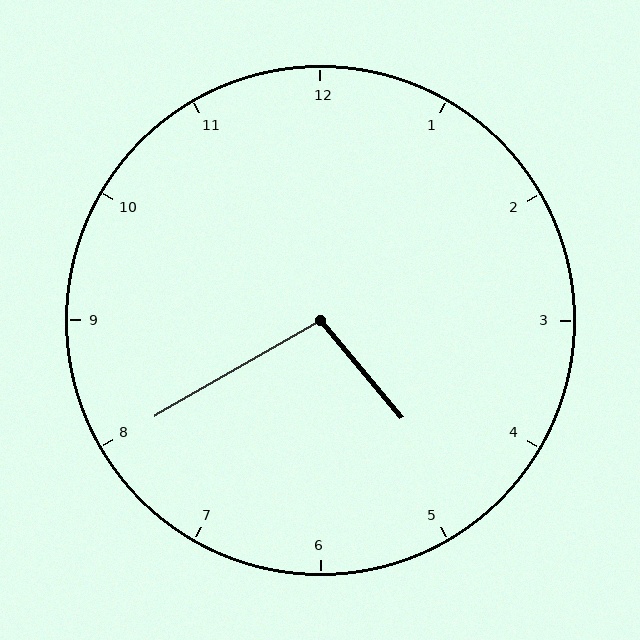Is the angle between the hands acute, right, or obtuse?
It is obtuse.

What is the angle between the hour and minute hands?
Approximately 100 degrees.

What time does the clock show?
4:40.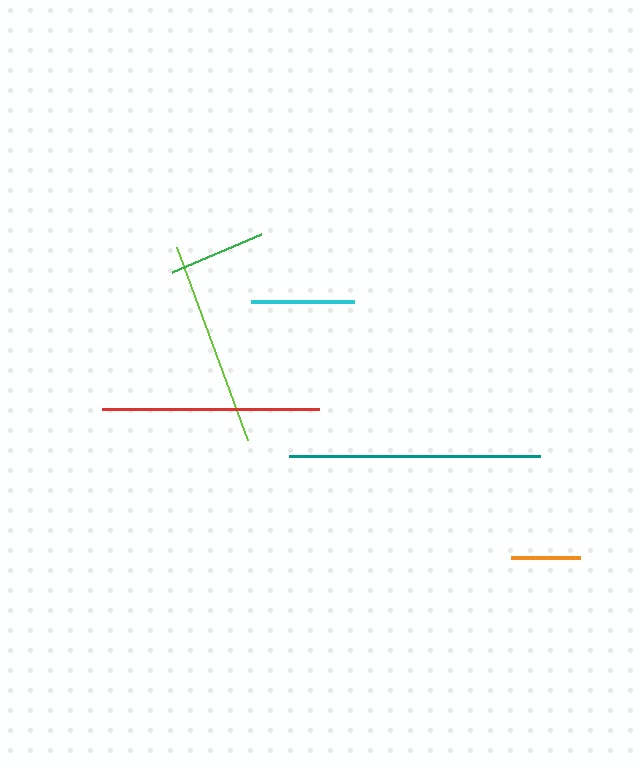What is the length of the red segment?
The red segment is approximately 217 pixels long.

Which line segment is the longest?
The teal line is the longest at approximately 251 pixels.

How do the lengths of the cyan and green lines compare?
The cyan and green lines are approximately the same length.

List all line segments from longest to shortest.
From longest to shortest: teal, red, lime, cyan, green, orange.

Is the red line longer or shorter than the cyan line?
The red line is longer than the cyan line.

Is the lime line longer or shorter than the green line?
The lime line is longer than the green line.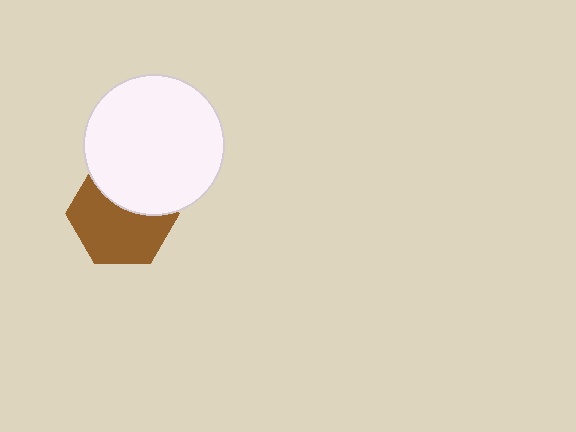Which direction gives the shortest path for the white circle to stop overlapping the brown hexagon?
Moving up gives the shortest separation.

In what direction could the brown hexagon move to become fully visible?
The brown hexagon could move down. That would shift it out from behind the white circle entirely.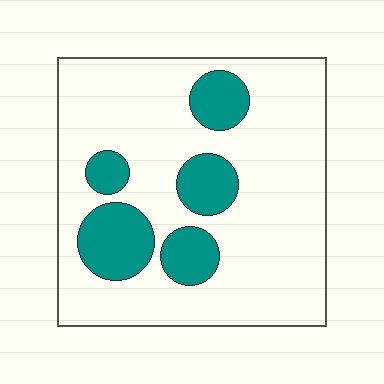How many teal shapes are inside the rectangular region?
5.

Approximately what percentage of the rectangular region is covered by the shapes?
Approximately 20%.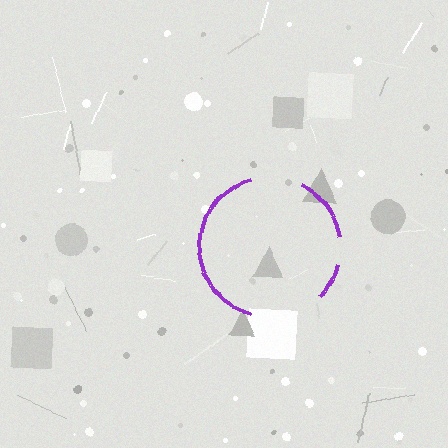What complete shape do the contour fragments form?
The contour fragments form a circle.